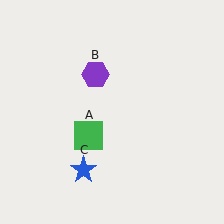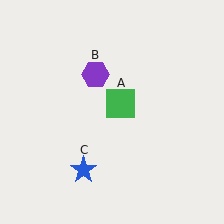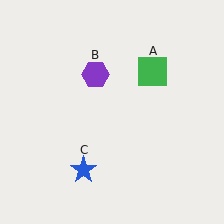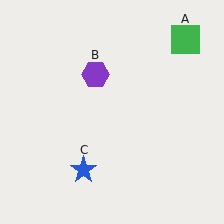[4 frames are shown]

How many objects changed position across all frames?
1 object changed position: green square (object A).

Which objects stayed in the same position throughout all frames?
Purple hexagon (object B) and blue star (object C) remained stationary.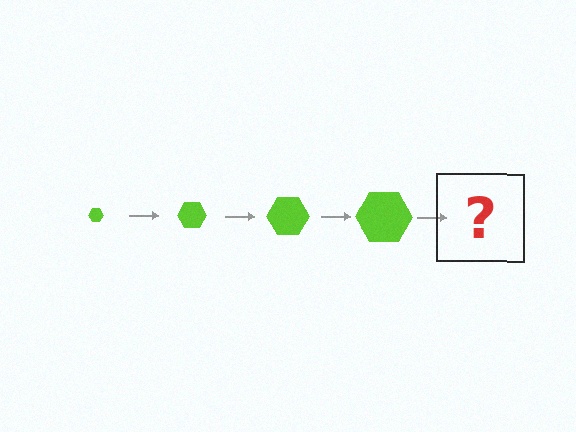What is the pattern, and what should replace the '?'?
The pattern is that the hexagon gets progressively larger each step. The '?' should be a lime hexagon, larger than the previous one.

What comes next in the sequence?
The next element should be a lime hexagon, larger than the previous one.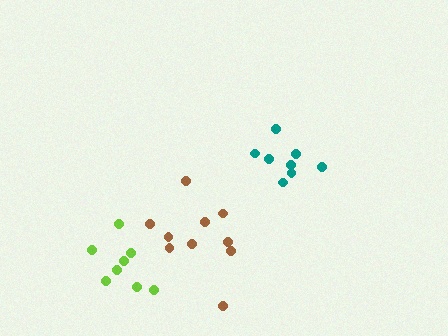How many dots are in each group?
Group 1: 10 dots, Group 2: 8 dots, Group 3: 8 dots (26 total).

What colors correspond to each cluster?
The clusters are colored: brown, lime, teal.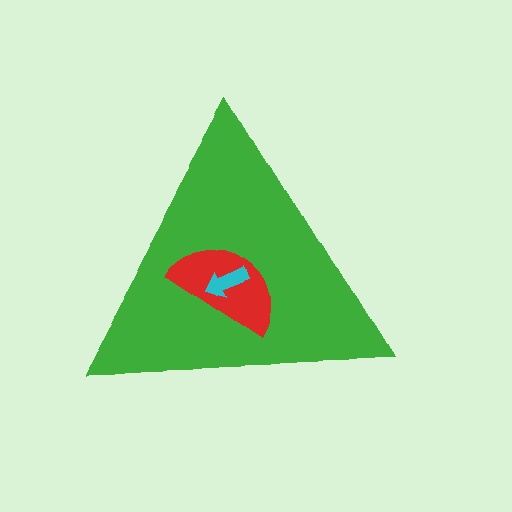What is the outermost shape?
The green triangle.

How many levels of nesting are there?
3.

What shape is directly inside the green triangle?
The red semicircle.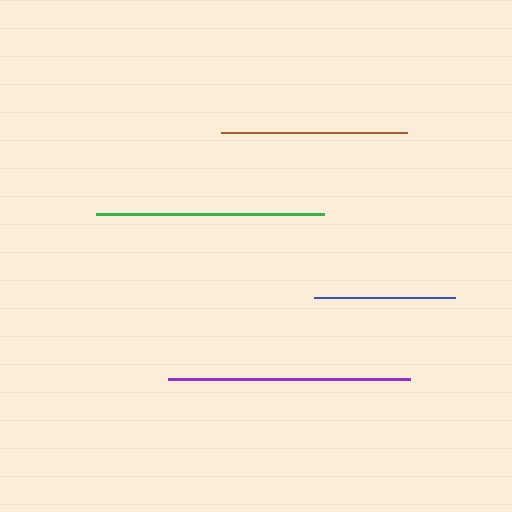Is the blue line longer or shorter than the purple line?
The purple line is longer than the blue line.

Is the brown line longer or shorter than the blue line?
The brown line is longer than the blue line.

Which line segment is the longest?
The purple line is the longest at approximately 242 pixels.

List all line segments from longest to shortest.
From longest to shortest: purple, green, brown, blue.